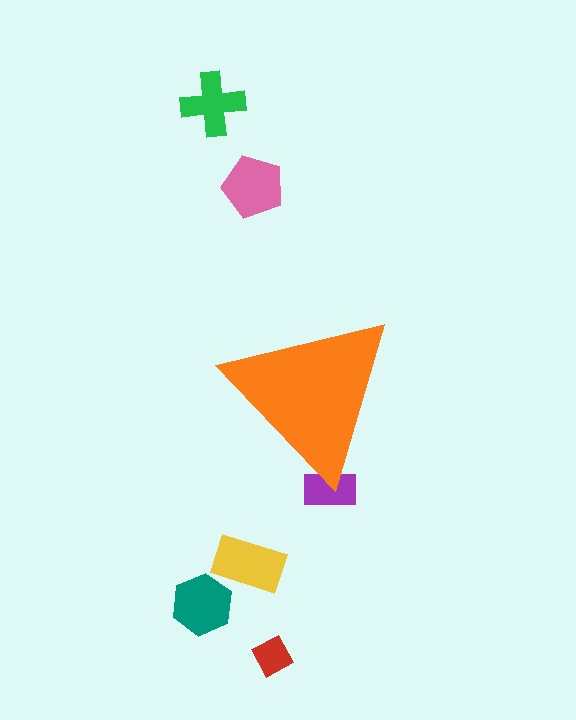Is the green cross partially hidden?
No, the green cross is fully visible.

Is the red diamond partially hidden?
No, the red diamond is fully visible.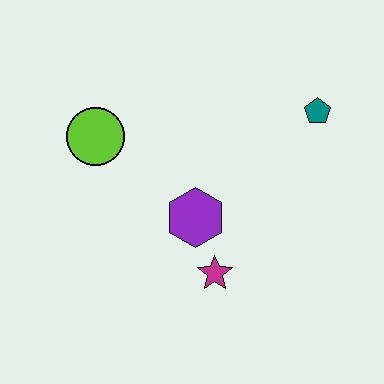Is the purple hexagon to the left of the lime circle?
No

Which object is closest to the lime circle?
The purple hexagon is closest to the lime circle.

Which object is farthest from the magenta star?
The teal pentagon is farthest from the magenta star.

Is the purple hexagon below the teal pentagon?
Yes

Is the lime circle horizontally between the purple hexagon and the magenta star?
No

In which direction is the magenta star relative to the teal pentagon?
The magenta star is below the teal pentagon.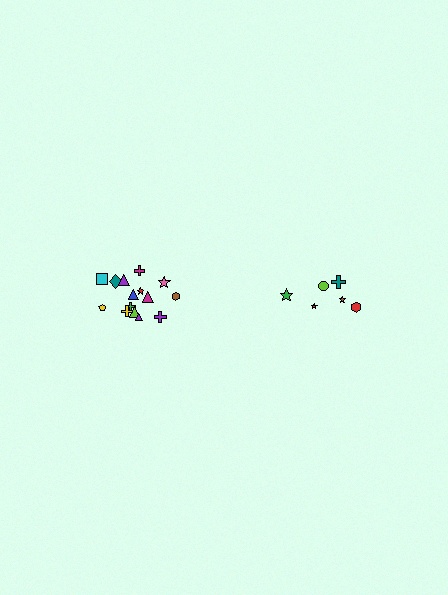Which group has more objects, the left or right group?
The left group.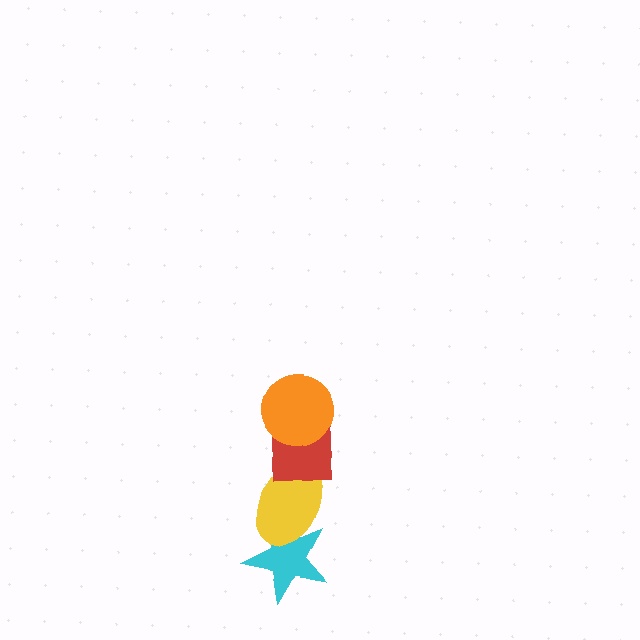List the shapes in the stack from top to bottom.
From top to bottom: the orange circle, the red square, the yellow ellipse, the cyan star.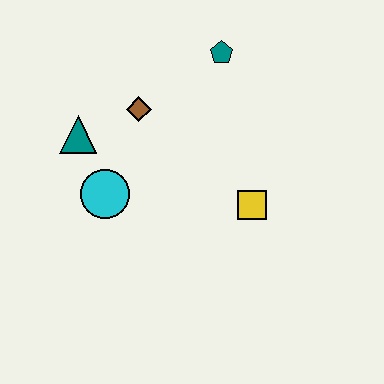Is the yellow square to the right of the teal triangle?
Yes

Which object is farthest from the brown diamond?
The yellow square is farthest from the brown diamond.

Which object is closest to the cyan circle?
The teal triangle is closest to the cyan circle.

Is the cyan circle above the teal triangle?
No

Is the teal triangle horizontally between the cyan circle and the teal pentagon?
No